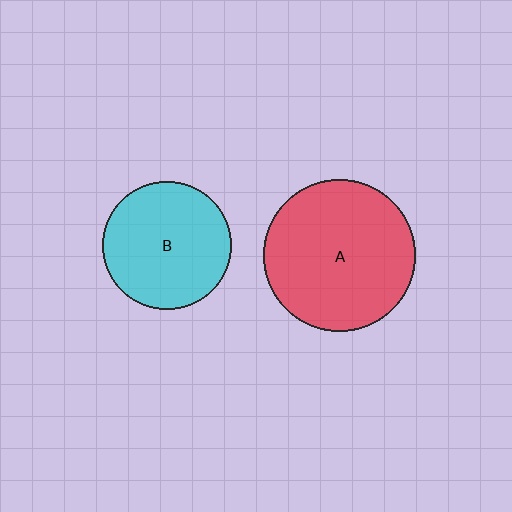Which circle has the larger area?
Circle A (red).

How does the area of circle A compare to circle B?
Approximately 1.4 times.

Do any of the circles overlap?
No, none of the circles overlap.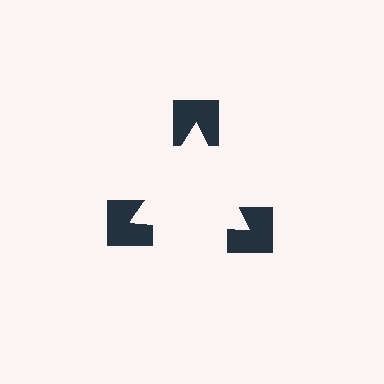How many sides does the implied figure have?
3 sides.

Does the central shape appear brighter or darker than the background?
It typically appears slightly brighter than the background, even though no actual brightness change is drawn.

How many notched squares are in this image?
There are 3 — one at each vertex of the illusory triangle.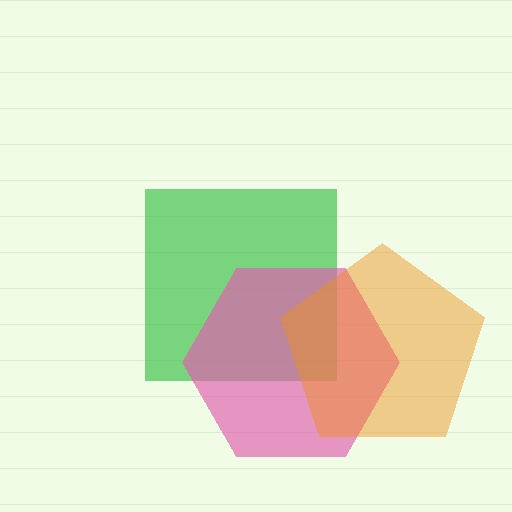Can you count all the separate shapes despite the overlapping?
Yes, there are 3 separate shapes.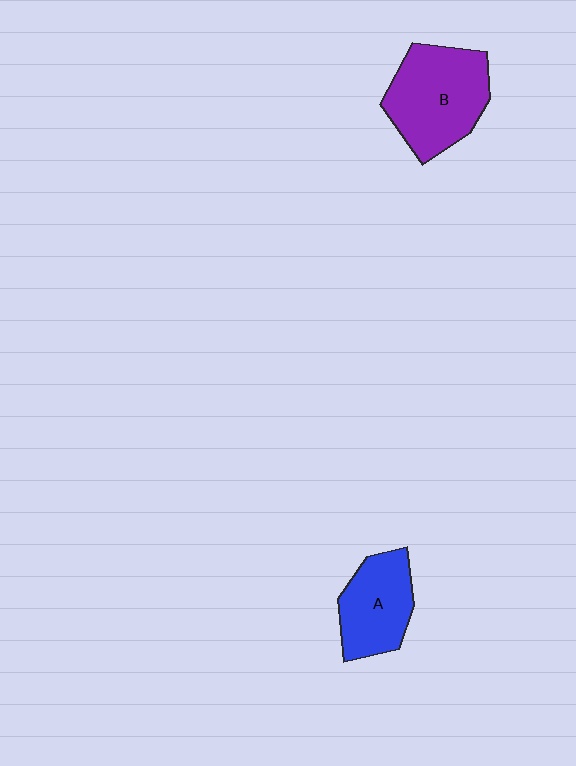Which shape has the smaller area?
Shape A (blue).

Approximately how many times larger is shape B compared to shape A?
Approximately 1.4 times.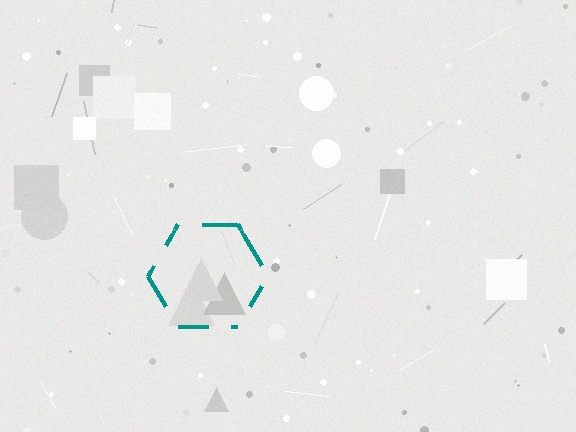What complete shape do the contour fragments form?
The contour fragments form a hexagon.